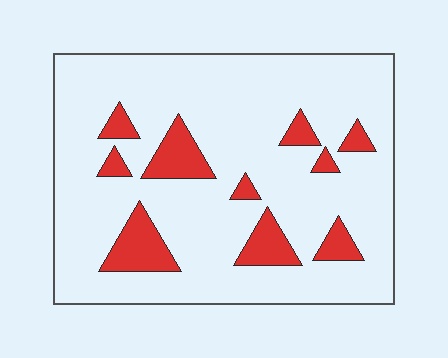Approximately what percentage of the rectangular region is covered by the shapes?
Approximately 15%.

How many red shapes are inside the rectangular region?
10.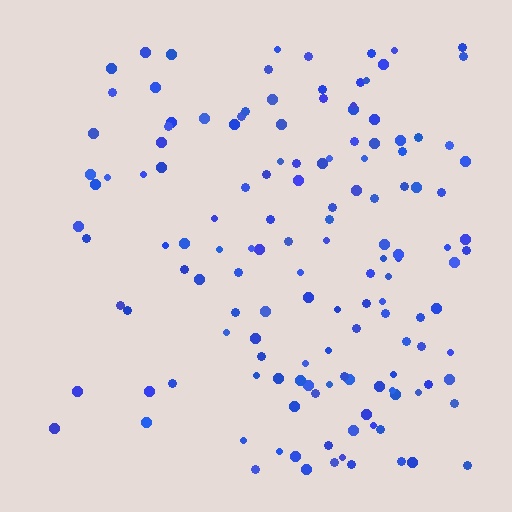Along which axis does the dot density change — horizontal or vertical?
Horizontal.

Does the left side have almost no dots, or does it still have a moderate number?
Still a moderate number, just noticeably fewer than the right.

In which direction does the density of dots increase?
From left to right, with the right side densest.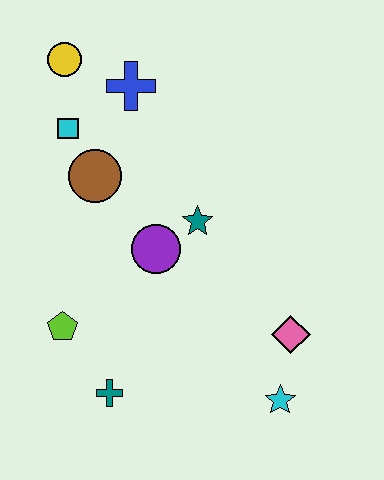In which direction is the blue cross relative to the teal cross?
The blue cross is above the teal cross.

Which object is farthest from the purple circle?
The yellow circle is farthest from the purple circle.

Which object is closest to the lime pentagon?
The teal cross is closest to the lime pentagon.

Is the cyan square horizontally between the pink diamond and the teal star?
No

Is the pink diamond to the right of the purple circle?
Yes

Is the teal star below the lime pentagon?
No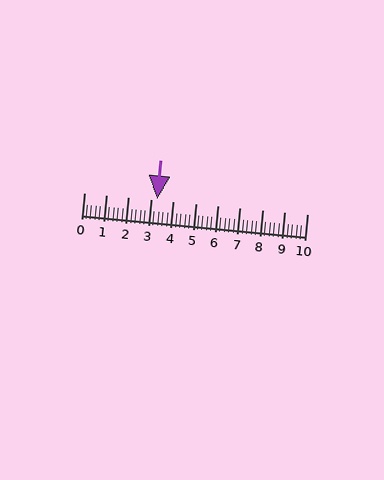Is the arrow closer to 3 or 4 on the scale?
The arrow is closer to 3.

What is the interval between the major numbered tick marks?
The major tick marks are spaced 1 units apart.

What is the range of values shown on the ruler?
The ruler shows values from 0 to 10.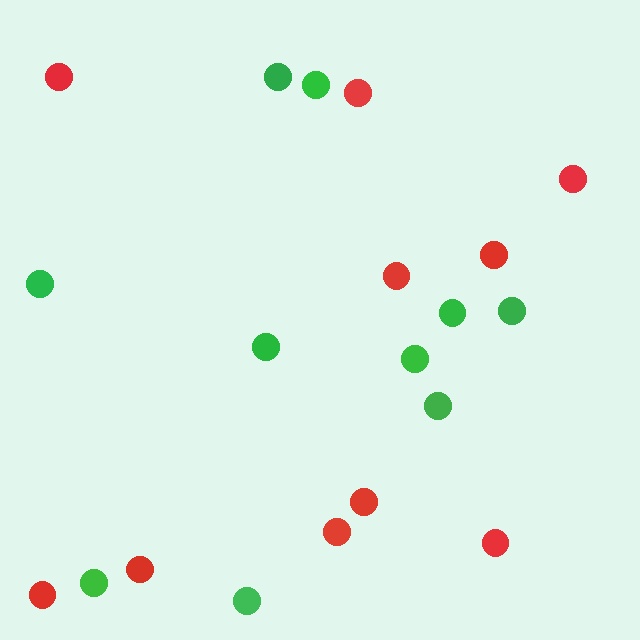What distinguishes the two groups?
There are 2 groups: one group of red circles (10) and one group of green circles (10).